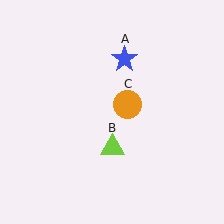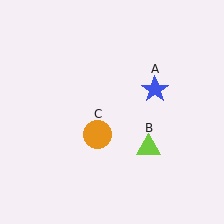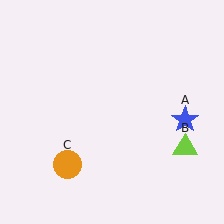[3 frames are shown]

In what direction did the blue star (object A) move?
The blue star (object A) moved down and to the right.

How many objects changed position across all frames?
3 objects changed position: blue star (object A), lime triangle (object B), orange circle (object C).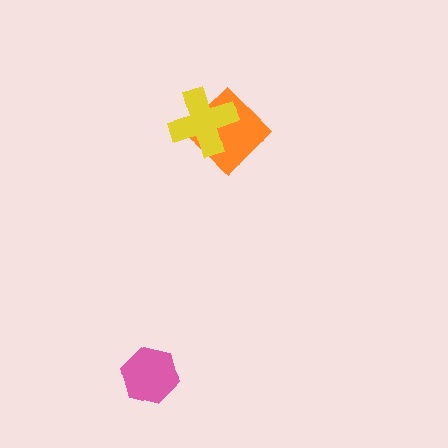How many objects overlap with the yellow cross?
1 object overlaps with the yellow cross.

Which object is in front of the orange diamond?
The yellow cross is in front of the orange diamond.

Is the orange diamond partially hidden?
Yes, it is partially covered by another shape.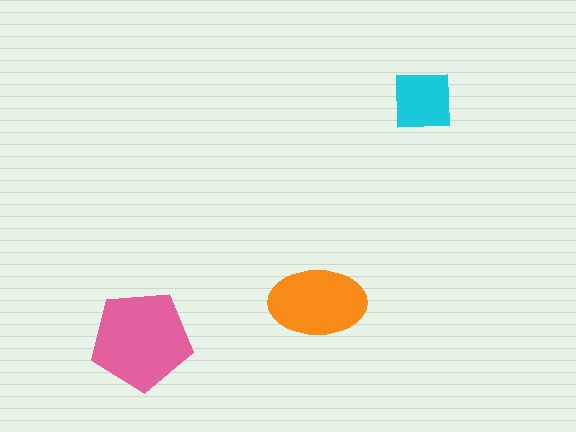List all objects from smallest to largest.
The cyan square, the orange ellipse, the pink pentagon.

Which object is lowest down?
The pink pentagon is bottommost.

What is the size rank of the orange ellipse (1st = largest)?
2nd.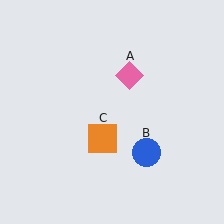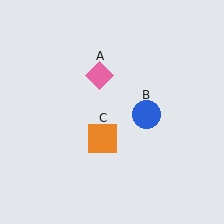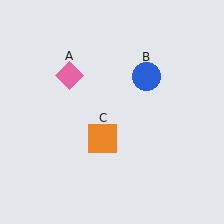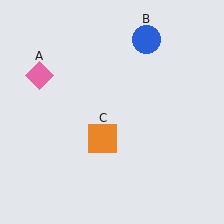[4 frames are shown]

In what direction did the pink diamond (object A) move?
The pink diamond (object A) moved left.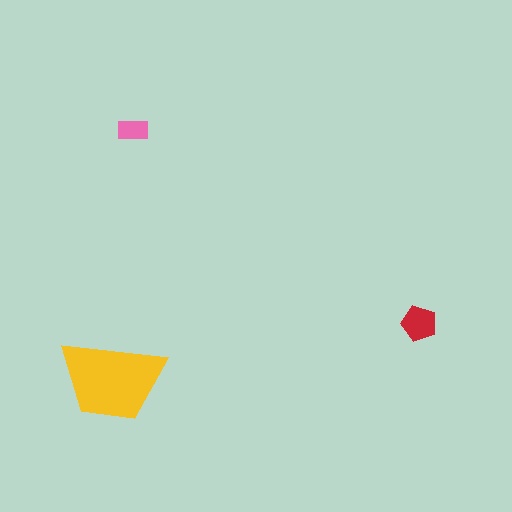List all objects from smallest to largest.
The pink rectangle, the red pentagon, the yellow trapezoid.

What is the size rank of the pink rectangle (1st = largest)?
3rd.